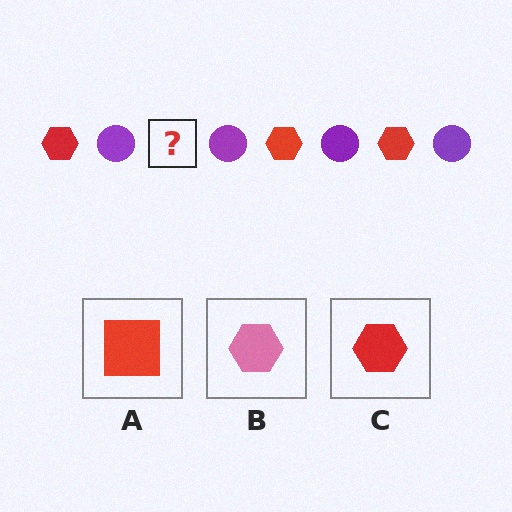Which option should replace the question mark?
Option C.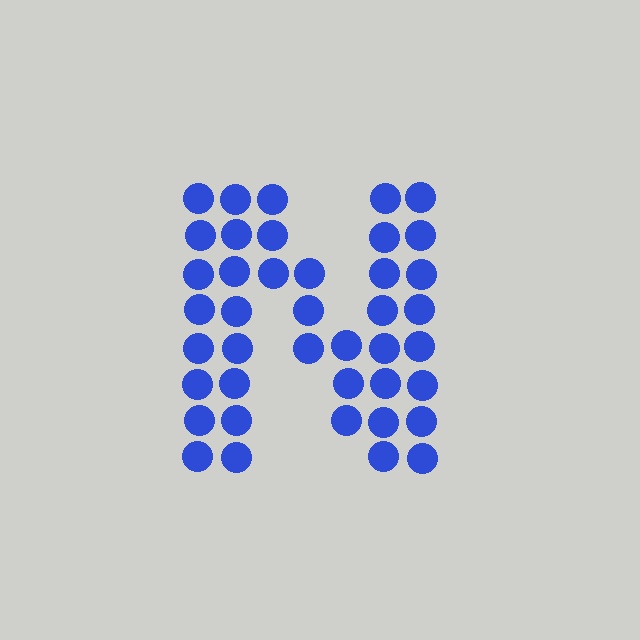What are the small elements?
The small elements are circles.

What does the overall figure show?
The overall figure shows the letter N.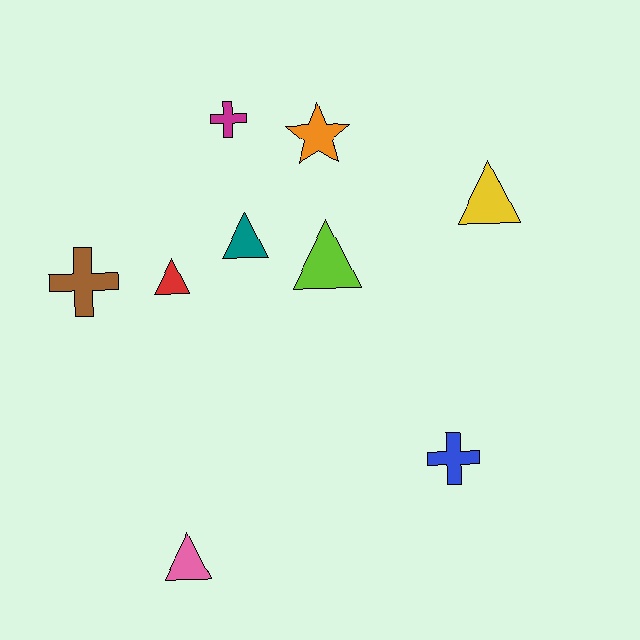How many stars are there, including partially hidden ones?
There is 1 star.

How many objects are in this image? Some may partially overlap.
There are 9 objects.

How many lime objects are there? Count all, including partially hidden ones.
There is 1 lime object.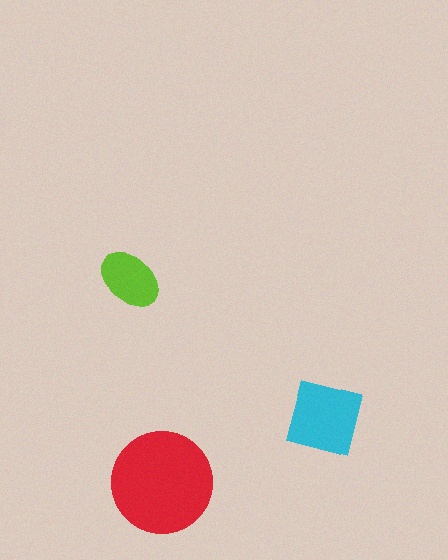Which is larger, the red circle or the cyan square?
The red circle.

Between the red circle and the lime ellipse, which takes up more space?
The red circle.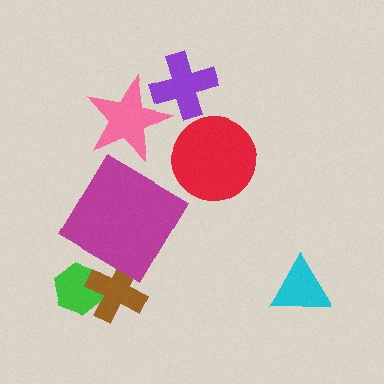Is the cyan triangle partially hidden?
No, no other shape covers it.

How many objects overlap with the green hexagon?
1 object overlaps with the green hexagon.